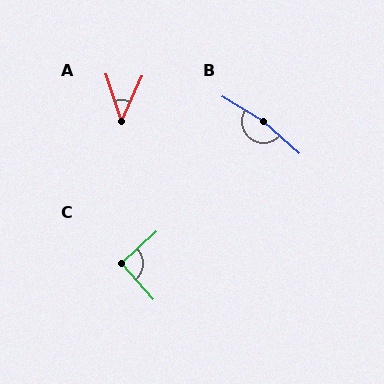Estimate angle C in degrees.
Approximately 91 degrees.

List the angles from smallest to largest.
A (42°), C (91°), B (170°).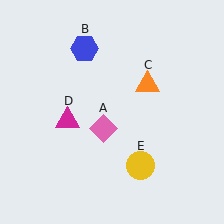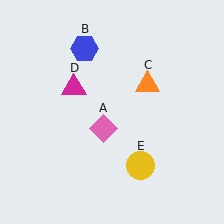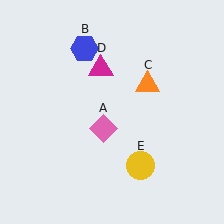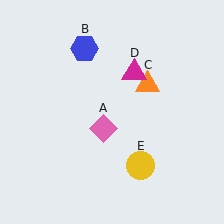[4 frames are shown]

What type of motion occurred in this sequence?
The magenta triangle (object D) rotated clockwise around the center of the scene.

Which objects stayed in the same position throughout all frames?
Pink diamond (object A) and blue hexagon (object B) and orange triangle (object C) and yellow circle (object E) remained stationary.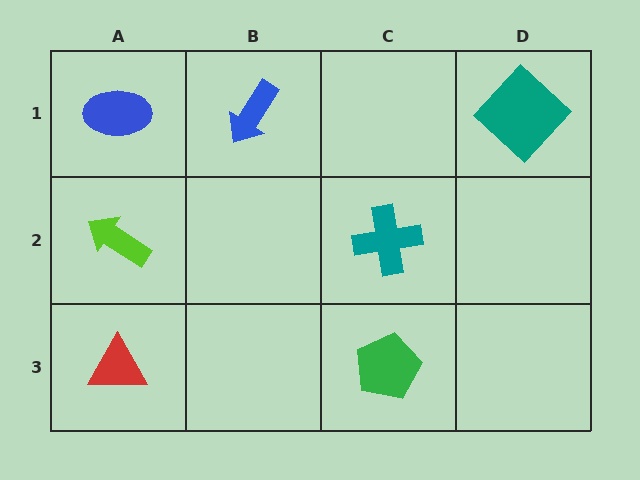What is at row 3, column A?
A red triangle.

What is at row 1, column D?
A teal diamond.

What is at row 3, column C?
A green pentagon.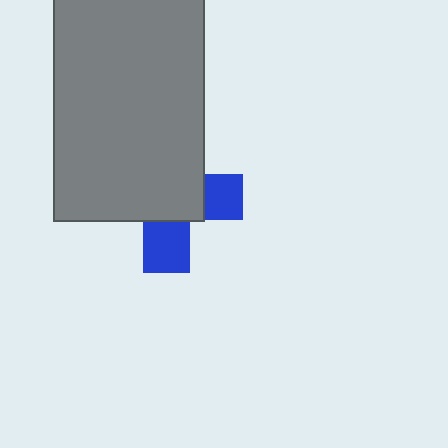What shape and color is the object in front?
The object in front is a gray rectangle.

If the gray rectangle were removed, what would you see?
You would see the complete blue cross.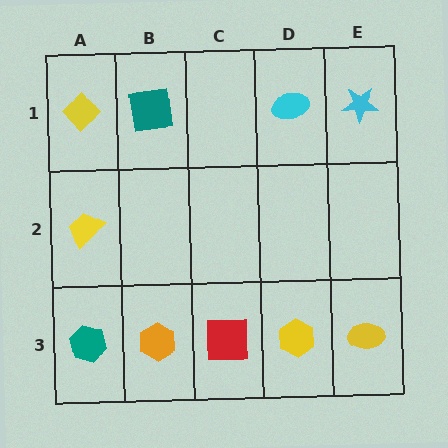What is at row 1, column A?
A yellow diamond.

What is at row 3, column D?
A yellow hexagon.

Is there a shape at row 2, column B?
No, that cell is empty.